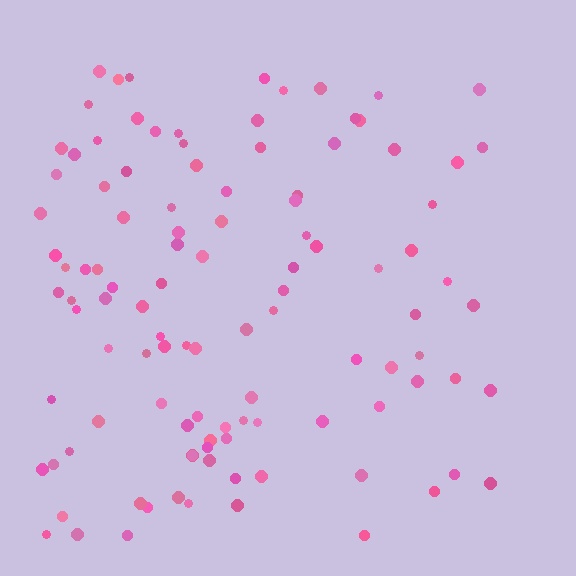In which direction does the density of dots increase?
From right to left, with the left side densest.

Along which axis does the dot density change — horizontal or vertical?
Horizontal.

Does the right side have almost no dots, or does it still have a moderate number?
Still a moderate number, just noticeably fewer than the left.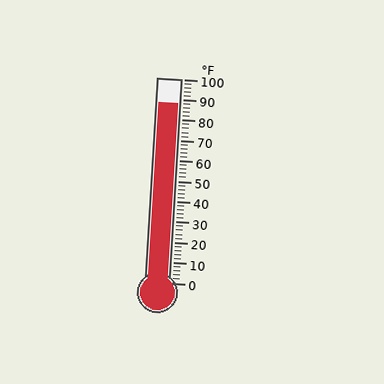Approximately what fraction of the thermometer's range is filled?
The thermometer is filled to approximately 90% of its range.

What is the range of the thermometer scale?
The thermometer scale ranges from 0°F to 100°F.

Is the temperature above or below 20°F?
The temperature is above 20°F.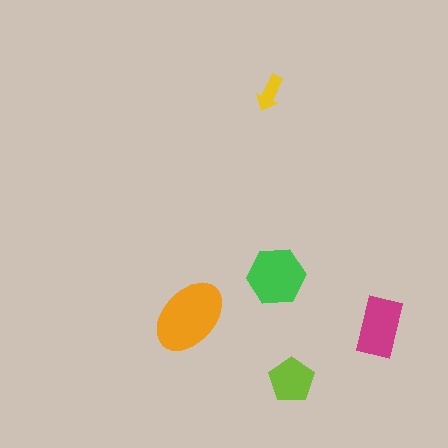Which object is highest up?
The yellow arrow is topmost.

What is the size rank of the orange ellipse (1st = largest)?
1st.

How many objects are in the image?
There are 5 objects in the image.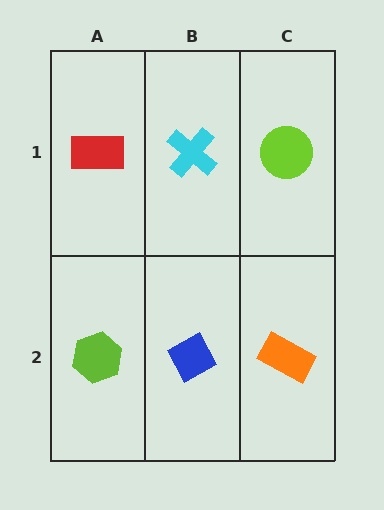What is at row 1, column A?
A red rectangle.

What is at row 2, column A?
A lime hexagon.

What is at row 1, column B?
A cyan cross.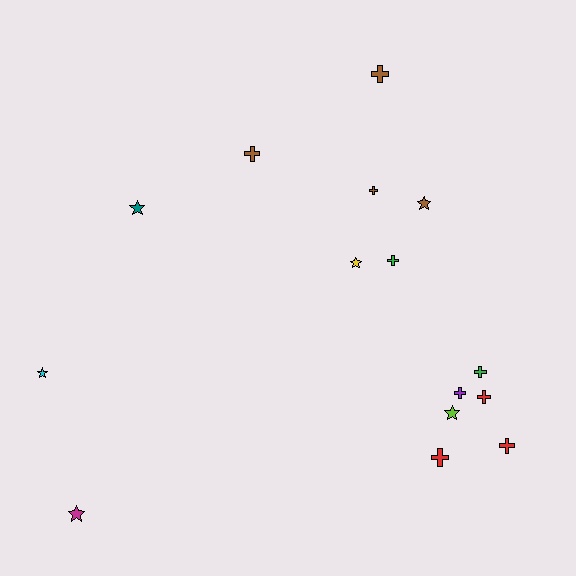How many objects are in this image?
There are 15 objects.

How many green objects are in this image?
There are 2 green objects.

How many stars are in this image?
There are 6 stars.